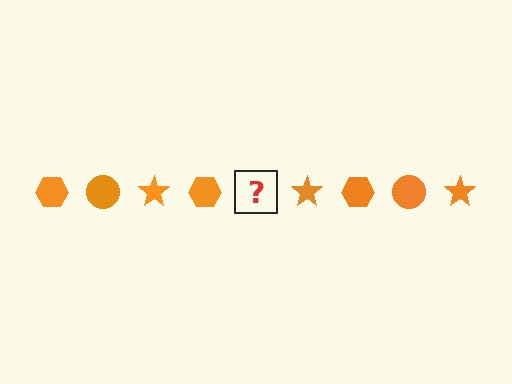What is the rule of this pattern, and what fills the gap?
The rule is that the pattern cycles through hexagon, circle, star shapes in orange. The gap should be filled with an orange circle.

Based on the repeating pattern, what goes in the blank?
The blank should be an orange circle.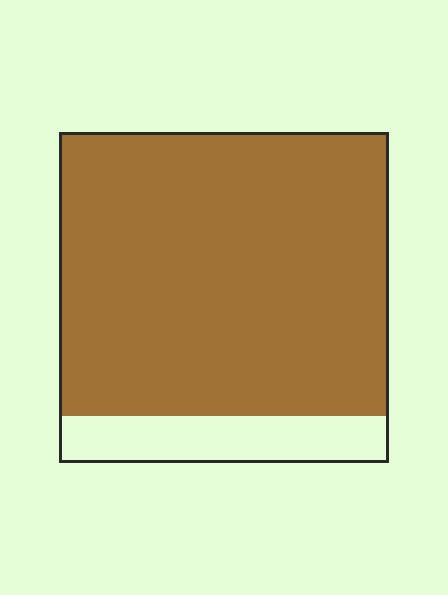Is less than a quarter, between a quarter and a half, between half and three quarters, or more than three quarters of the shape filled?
More than three quarters.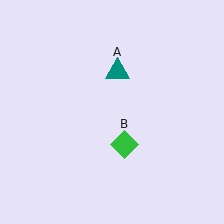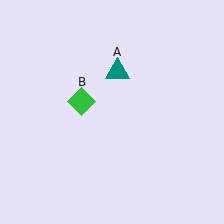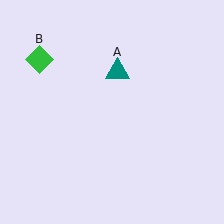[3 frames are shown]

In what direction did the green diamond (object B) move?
The green diamond (object B) moved up and to the left.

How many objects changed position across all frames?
1 object changed position: green diamond (object B).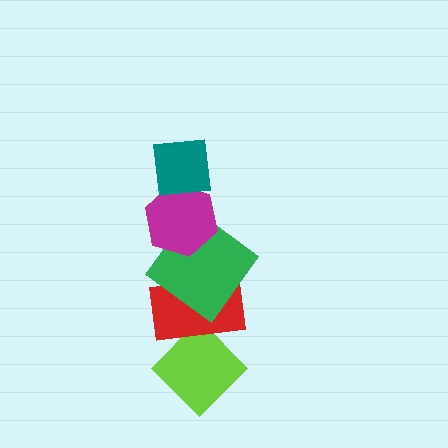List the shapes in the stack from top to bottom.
From top to bottom: the teal square, the magenta hexagon, the green diamond, the red rectangle, the lime diamond.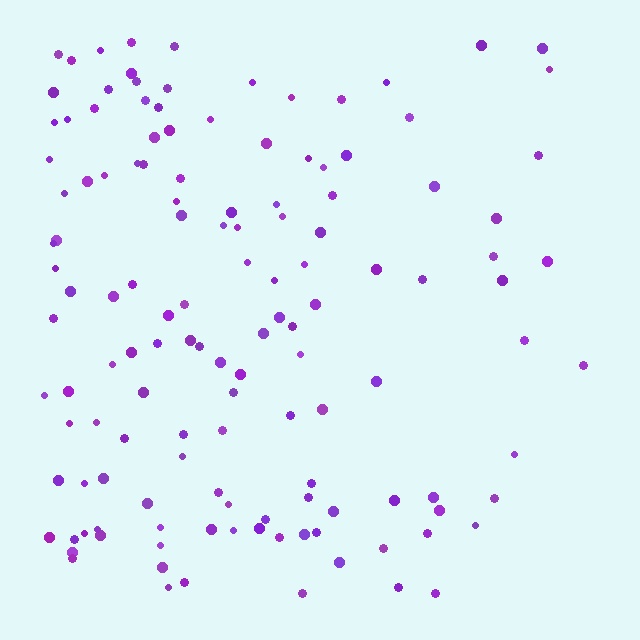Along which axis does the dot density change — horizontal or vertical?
Horizontal.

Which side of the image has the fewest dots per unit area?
The right.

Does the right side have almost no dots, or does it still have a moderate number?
Still a moderate number, just noticeably fewer than the left.